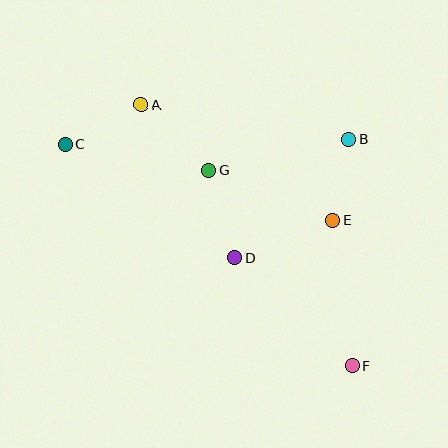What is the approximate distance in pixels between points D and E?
The distance between D and E is approximately 105 pixels.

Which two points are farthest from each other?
Points C and F are farthest from each other.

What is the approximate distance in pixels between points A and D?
The distance between A and D is approximately 179 pixels.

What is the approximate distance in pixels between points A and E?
The distance between A and E is approximately 224 pixels.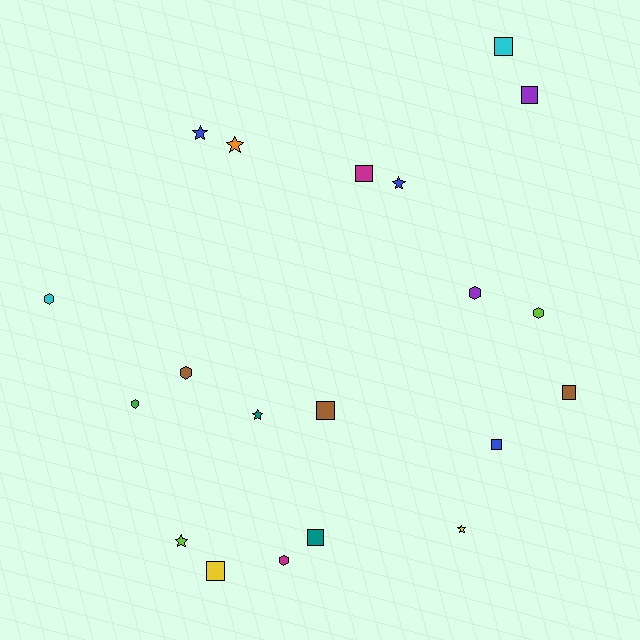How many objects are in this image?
There are 20 objects.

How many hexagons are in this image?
There are 6 hexagons.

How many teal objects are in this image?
There are 2 teal objects.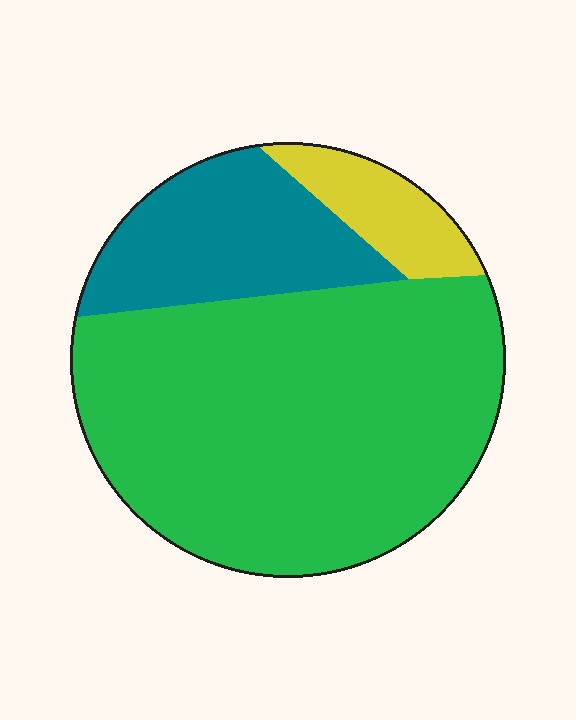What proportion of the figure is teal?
Teal covers roughly 20% of the figure.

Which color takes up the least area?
Yellow, at roughly 10%.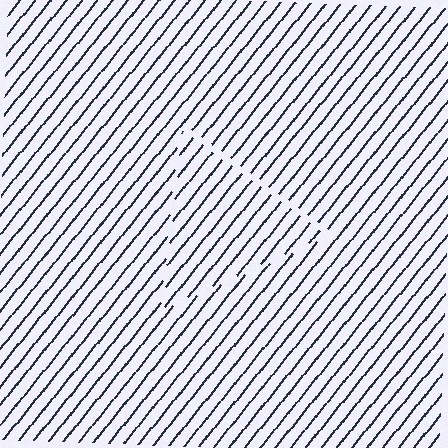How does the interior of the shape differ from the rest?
The interior of the shape contains the same grating, shifted by half a period — the contour is defined by the phase discontinuity where line-ends from the inner and outer gratings abut.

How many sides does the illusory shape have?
3 sides — the line-ends trace a triangle.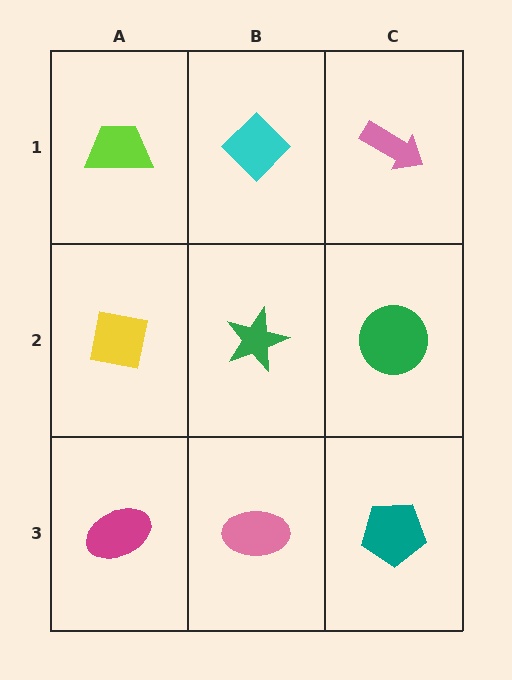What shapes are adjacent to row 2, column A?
A lime trapezoid (row 1, column A), a magenta ellipse (row 3, column A), a green star (row 2, column B).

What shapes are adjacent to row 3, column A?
A yellow square (row 2, column A), a pink ellipse (row 3, column B).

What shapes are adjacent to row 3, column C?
A green circle (row 2, column C), a pink ellipse (row 3, column B).